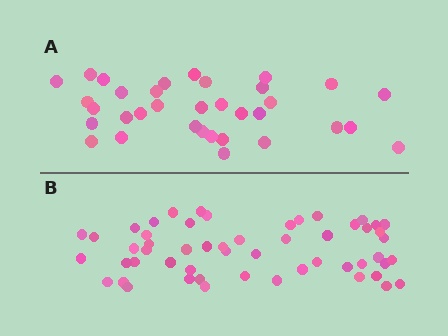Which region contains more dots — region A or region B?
Region B (the bottom region) has more dots.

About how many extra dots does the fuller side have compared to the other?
Region B has approximately 20 more dots than region A.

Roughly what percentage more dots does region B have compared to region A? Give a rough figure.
About 60% more.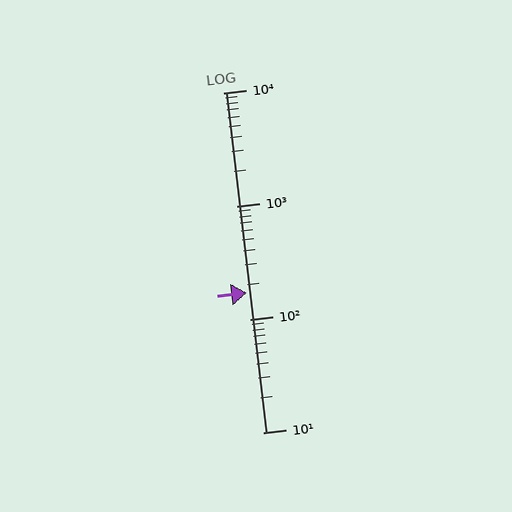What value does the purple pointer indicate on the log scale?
The pointer indicates approximately 170.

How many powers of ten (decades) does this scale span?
The scale spans 3 decades, from 10 to 10000.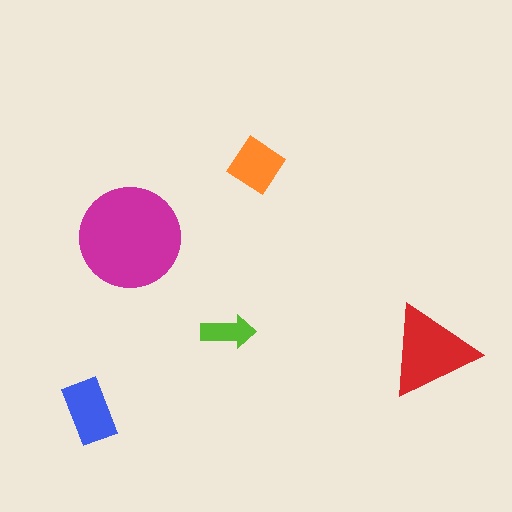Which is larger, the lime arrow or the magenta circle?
The magenta circle.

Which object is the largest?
The magenta circle.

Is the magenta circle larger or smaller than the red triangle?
Larger.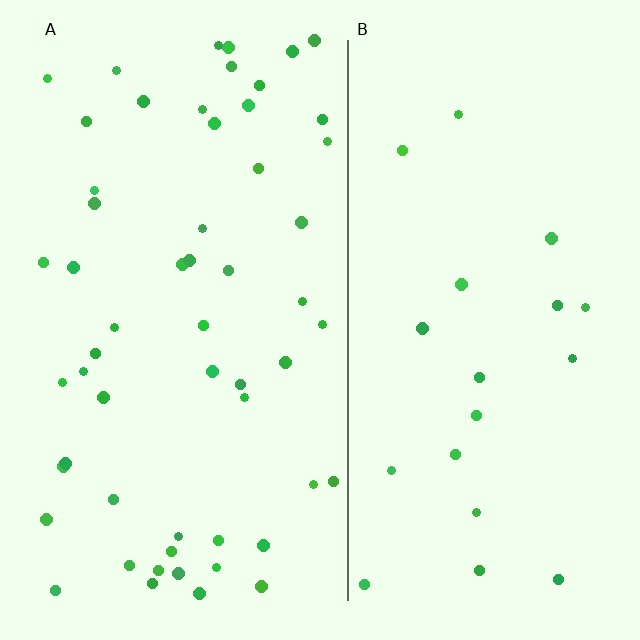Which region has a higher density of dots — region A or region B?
A (the left).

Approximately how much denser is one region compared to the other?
Approximately 2.9× — region A over region B.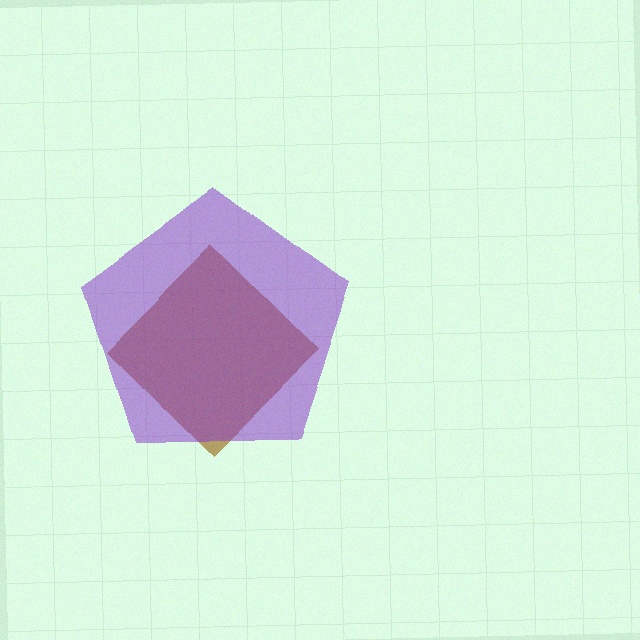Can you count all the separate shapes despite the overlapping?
Yes, there are 2 separate shapes.